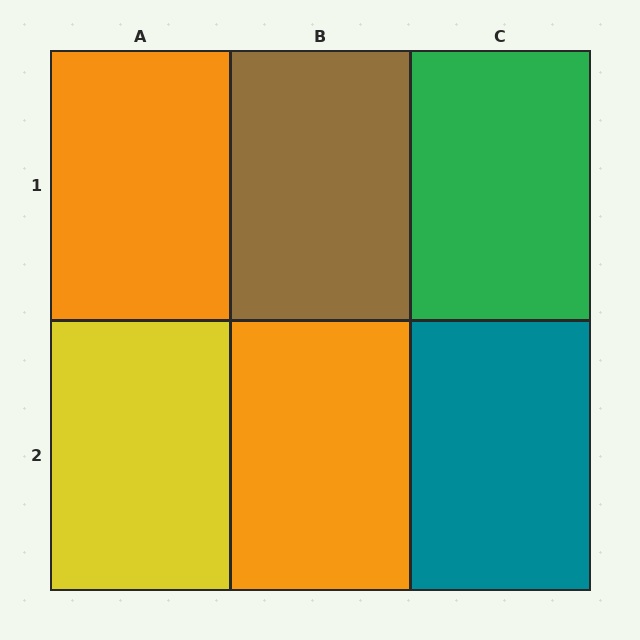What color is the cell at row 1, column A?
Orange.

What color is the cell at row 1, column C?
Green.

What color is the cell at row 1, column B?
Brown.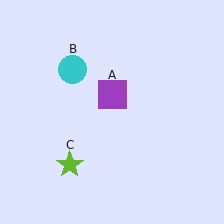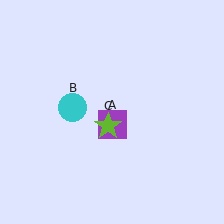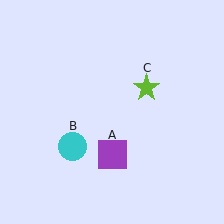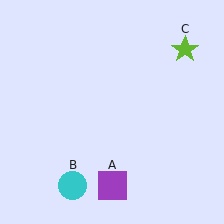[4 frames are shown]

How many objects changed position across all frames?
3 objects changed position: purple square (object A), cyan circle (object B), lime star (object C).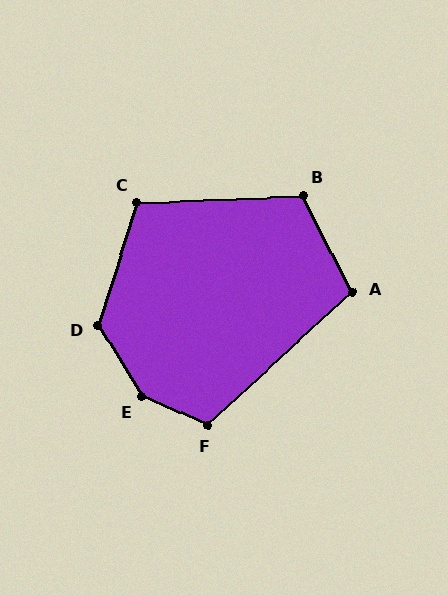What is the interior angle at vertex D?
Approximately 131 degrees (obtuse).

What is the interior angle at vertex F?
Approximately 114 degrees (obtuse).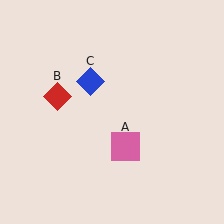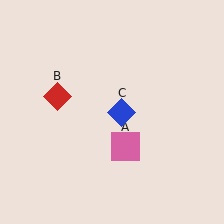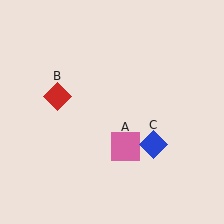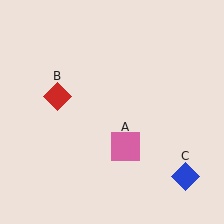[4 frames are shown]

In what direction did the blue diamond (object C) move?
The blue diamond (object C) moved down and to the right.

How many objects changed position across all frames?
1 object changed position: blue diamond (object C).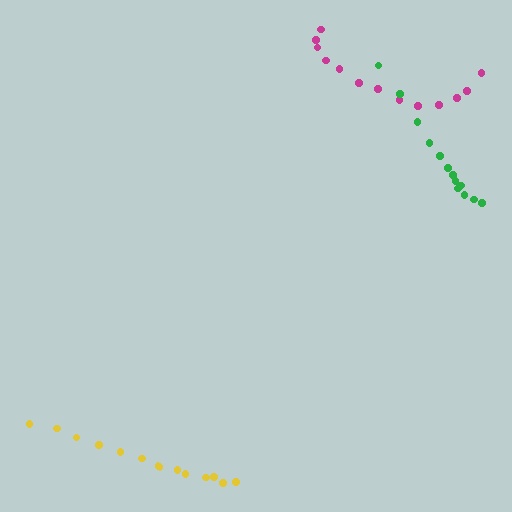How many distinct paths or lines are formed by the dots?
There are 3 distinct paths.